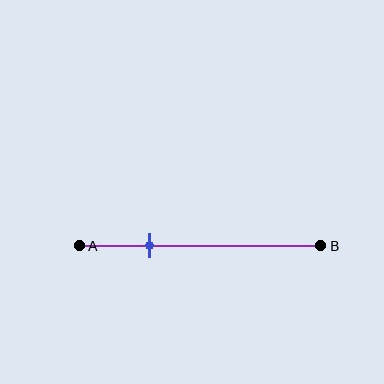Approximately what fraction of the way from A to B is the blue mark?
The blue mark is approximately 30% of the way from A to B.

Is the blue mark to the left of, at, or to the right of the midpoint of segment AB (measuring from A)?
The blue mark is to the left of the midpoint of segment AB.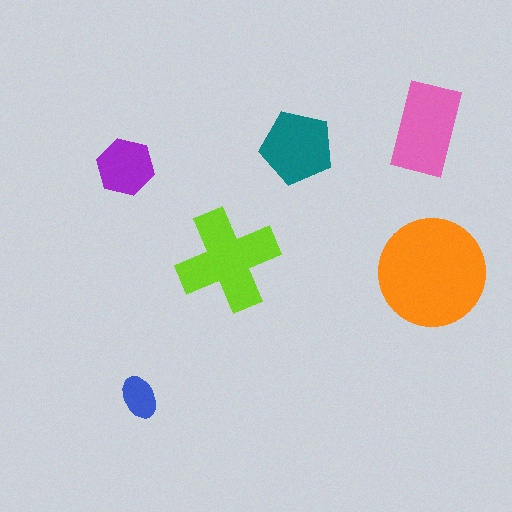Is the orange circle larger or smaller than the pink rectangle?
Larger.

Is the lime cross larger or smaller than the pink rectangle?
Larger.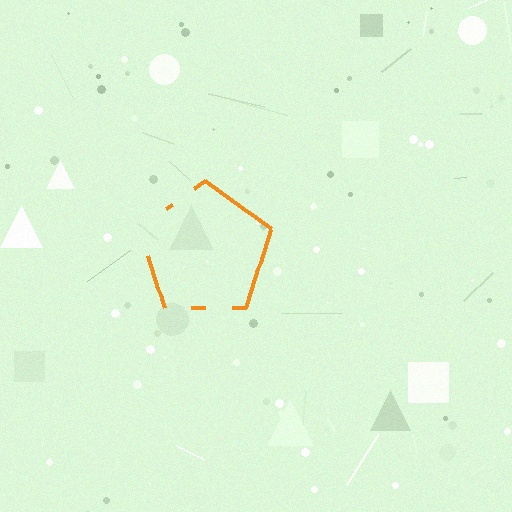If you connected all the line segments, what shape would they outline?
They would outline a pentagon.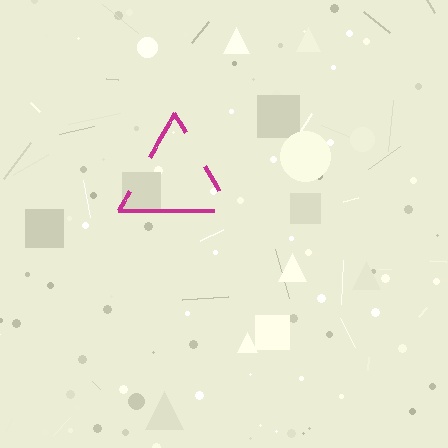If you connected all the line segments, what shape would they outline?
They would outline a triangle.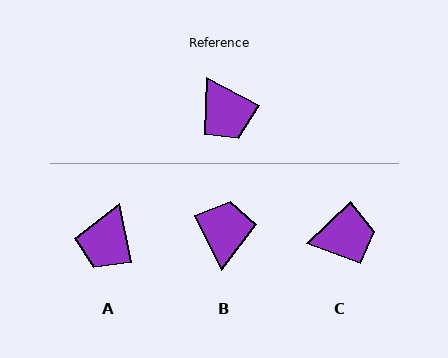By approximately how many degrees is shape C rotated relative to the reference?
Approximately 72 degrees counter-clockwise.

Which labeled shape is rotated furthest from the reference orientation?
B, about 144 degrees away.